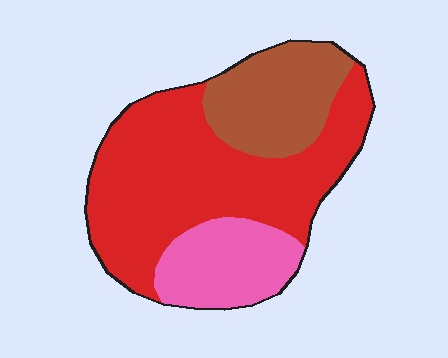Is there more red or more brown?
Red.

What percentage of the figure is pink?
Pink takes up about one fifth (1/5) of the figure.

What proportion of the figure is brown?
Brown takes up less than a quarter of the figure.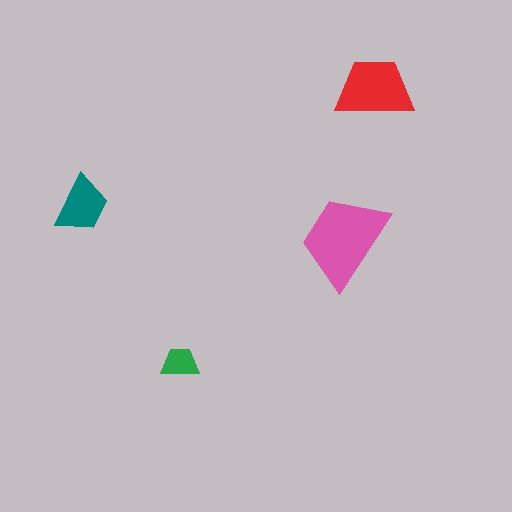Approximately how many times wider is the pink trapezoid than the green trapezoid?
About 2.5 times wider.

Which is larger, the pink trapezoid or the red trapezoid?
The pink one.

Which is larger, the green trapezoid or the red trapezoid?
The red one.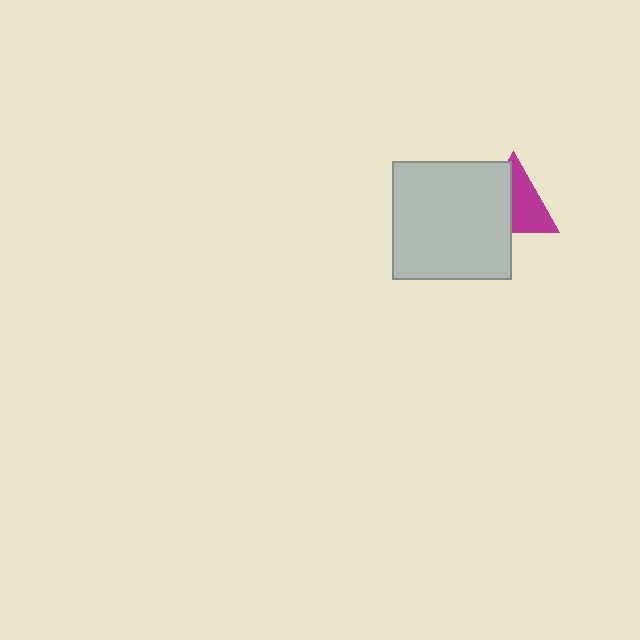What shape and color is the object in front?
The object in front is a light gray square.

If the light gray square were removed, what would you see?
You would see the complete magenta triangle.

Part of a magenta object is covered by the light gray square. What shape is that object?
It is a triangle.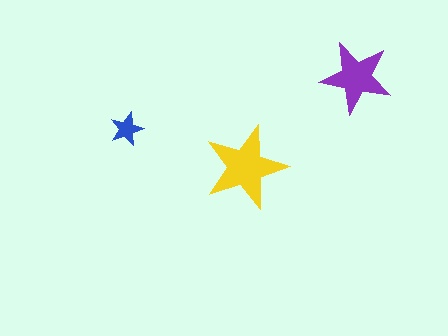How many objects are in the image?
There are 3 objects in the image.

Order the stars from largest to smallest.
the yellow one, the purple one, the blue one.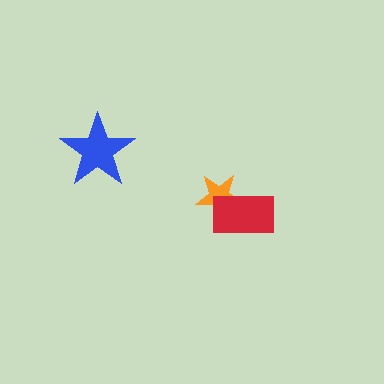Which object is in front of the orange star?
The red rectangle is in front of the orange star.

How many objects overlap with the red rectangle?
1 object overlaps with the red rectangle.